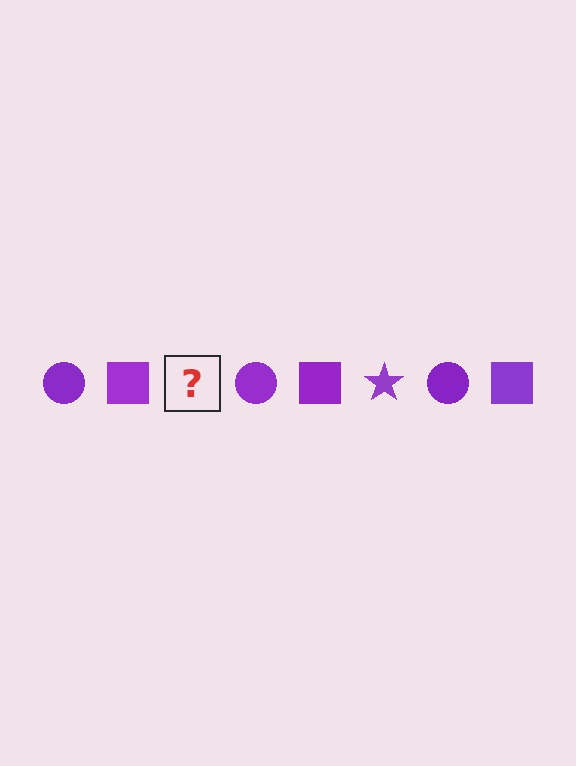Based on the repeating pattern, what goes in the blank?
The blank should be a purple star.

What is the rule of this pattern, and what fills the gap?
The rule is that the pattern cycles through circle, square, star shapes in purple. The gap should be filled with a purple star.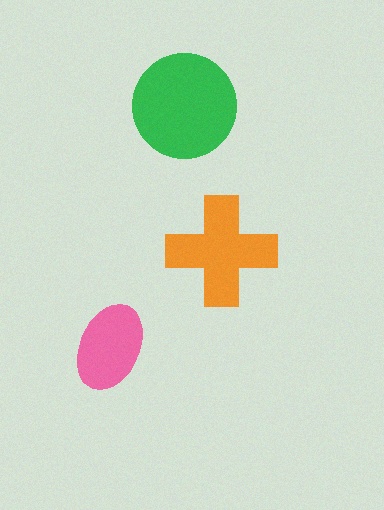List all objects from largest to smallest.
The green circle, the orange cross, the pink ellipse.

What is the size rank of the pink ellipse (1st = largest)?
3rd.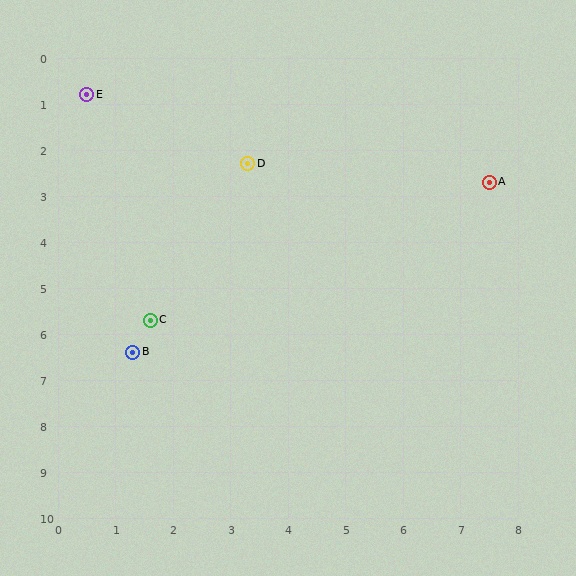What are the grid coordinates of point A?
Point A is at approximately (7.5, 2.7).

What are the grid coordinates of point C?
Point C is at approximately (1.6, 5.7).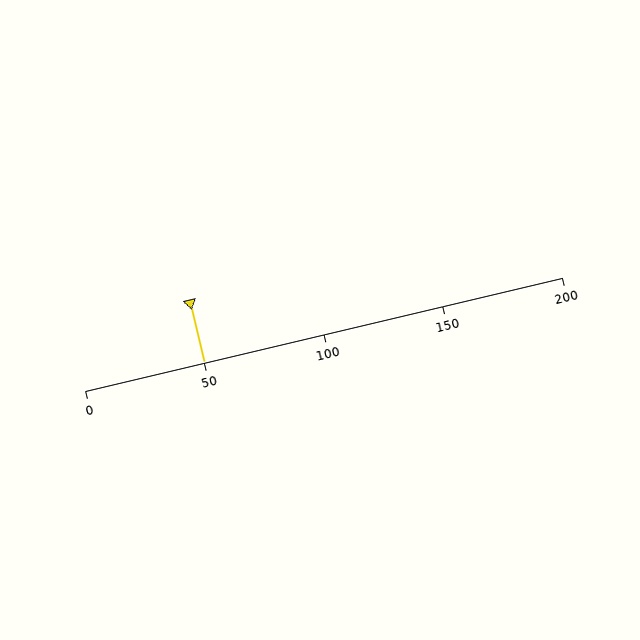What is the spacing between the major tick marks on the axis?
The major ticks are spaced 50 apart.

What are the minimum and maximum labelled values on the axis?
The axis runs from 0 to 200.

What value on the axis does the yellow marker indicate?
The marker indicates approximately 50.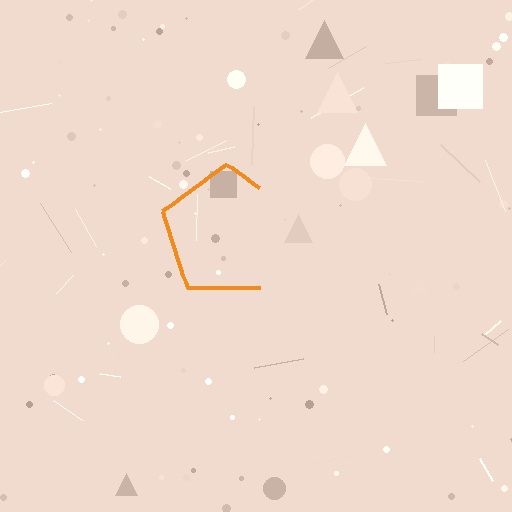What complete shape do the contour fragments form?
The contour fragments form a pentagon.